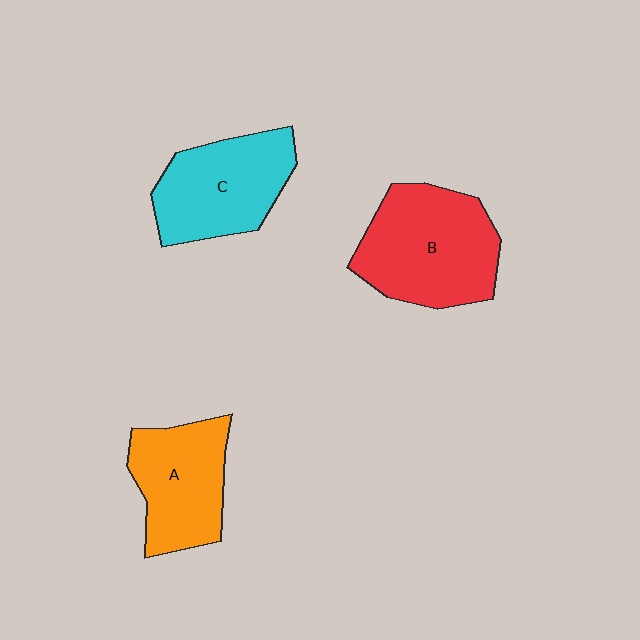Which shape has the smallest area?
Shape A (orange).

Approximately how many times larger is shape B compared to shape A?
Approximately 1.3 times.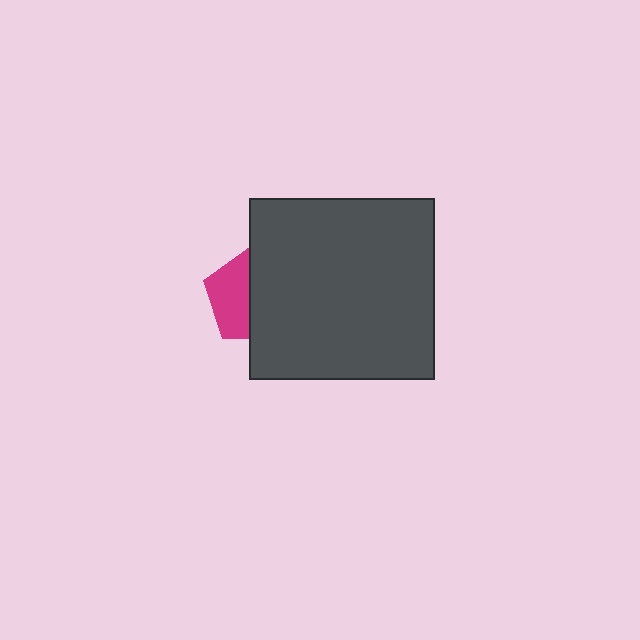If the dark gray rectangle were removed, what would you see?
You would see the complete magenta pentagon.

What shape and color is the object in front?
The object in front is a dark gray rectangle.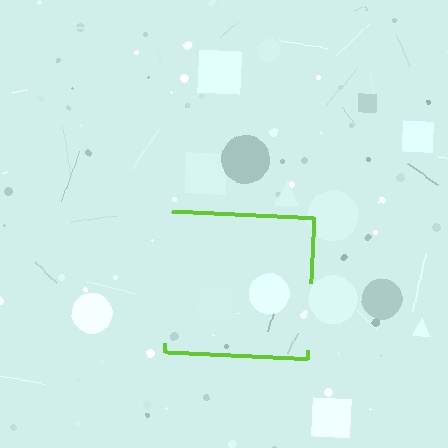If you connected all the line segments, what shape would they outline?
They would outline a square.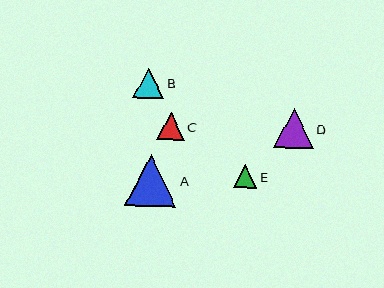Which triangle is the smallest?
Triangle E is the smallest with a size of approximately 23 pixels.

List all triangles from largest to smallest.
From largest to smallest: A, D, B, C, E.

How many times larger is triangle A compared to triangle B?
Triangle A is approximately 1.7 times the size of triangle B.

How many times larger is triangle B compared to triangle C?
Triangle B is approximately 1.1 times the size of triangle C.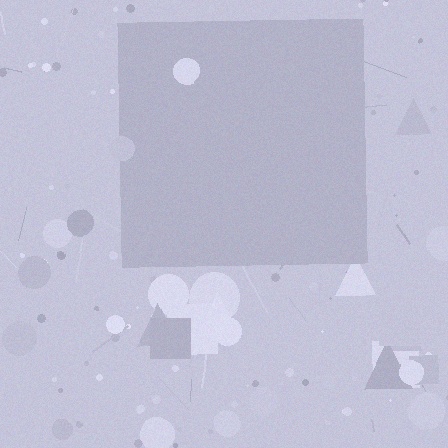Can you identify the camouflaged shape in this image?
The camouflaged shape is a square.